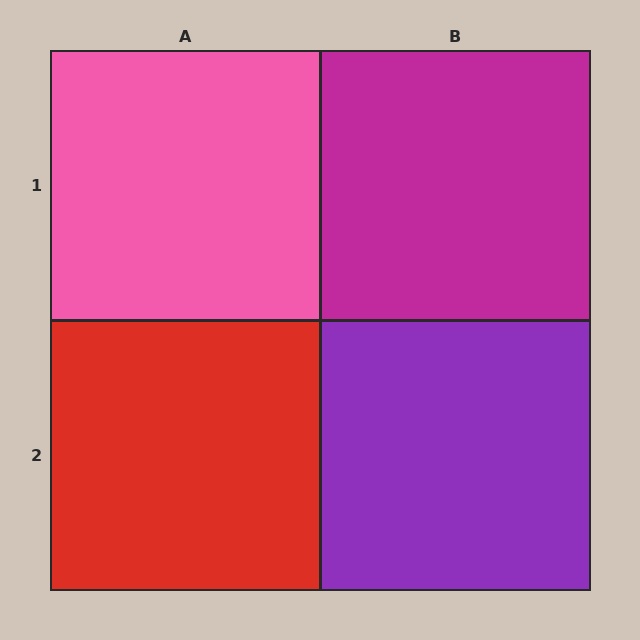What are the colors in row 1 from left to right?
Pink, magenta.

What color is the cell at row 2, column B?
Purple.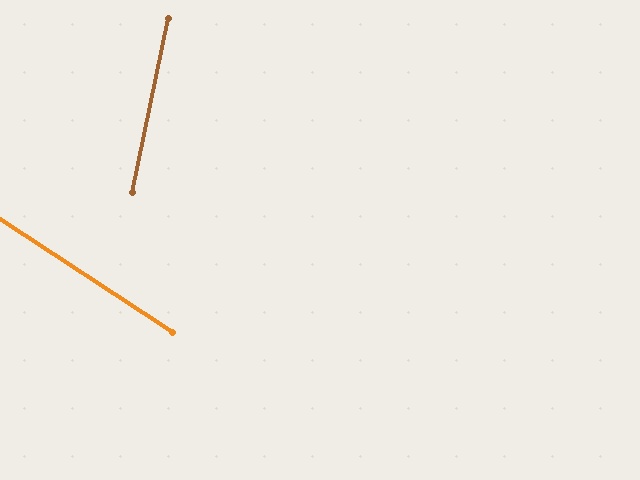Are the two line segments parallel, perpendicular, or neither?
Neither parallel nor perpendicular — they differ by about 69°.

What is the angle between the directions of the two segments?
Approximately 69 degrees.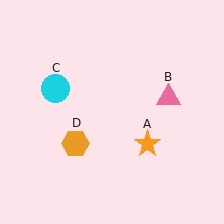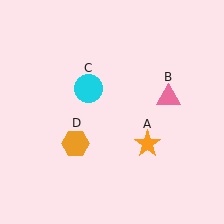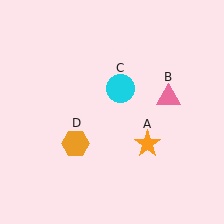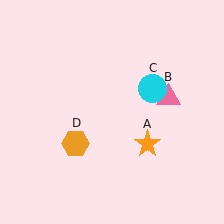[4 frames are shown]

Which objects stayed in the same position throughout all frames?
Orange star (object A) and pink triangle (object B) and orange hexagon (object D) remained stationary.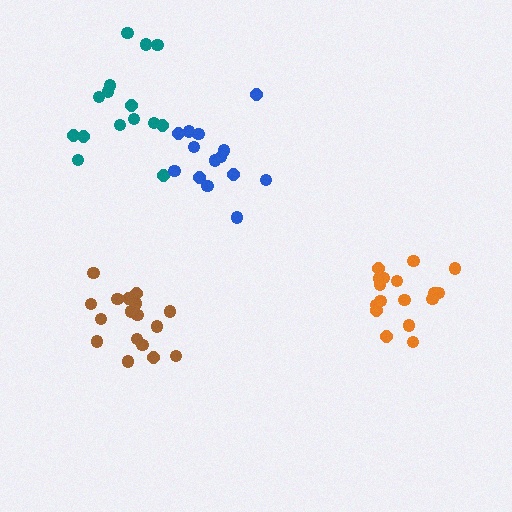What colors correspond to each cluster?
The clusters are colored: brown, teal, blue, orange.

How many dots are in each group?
Group 1: 17 dots, Group 2: 15 dots, Group 3: 14 dots, Group 4: 17 dots (63 total).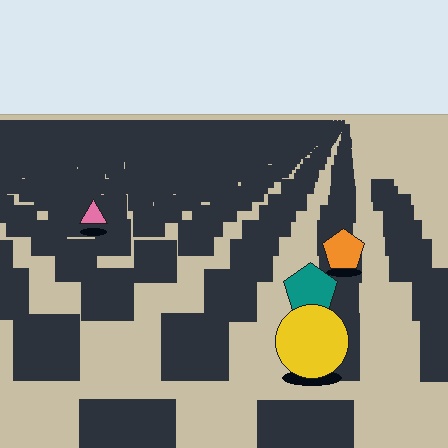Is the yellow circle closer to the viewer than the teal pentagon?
Yes. The yellow circle is closer — you can tell from the texture gradient: the ground texture is coarser near it.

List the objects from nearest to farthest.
From nearest to farthest: the yellow circle, the teal pentagon, the orange pentagon, the pink triangle.